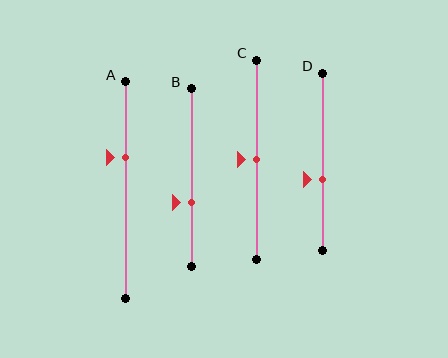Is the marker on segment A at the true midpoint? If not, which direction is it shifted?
No, the marker on segment A is shifted upward by about 15% of the segment length.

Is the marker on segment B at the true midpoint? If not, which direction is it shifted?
No, the marker on segment B is shifted downward by about 14% of the segment length.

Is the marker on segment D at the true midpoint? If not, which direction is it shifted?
No, the marker on segment D is shifted downward by about 10% of the segment length.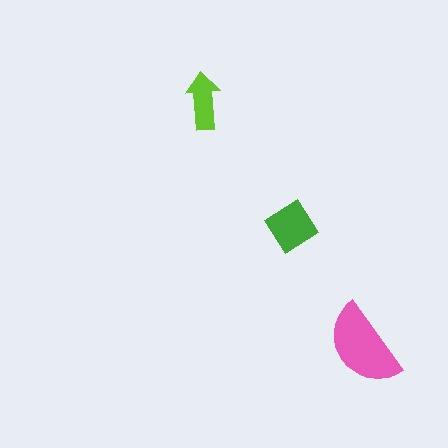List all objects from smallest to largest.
The lime arrow, the green diamond, the pink semicircle.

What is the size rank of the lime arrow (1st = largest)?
3rd.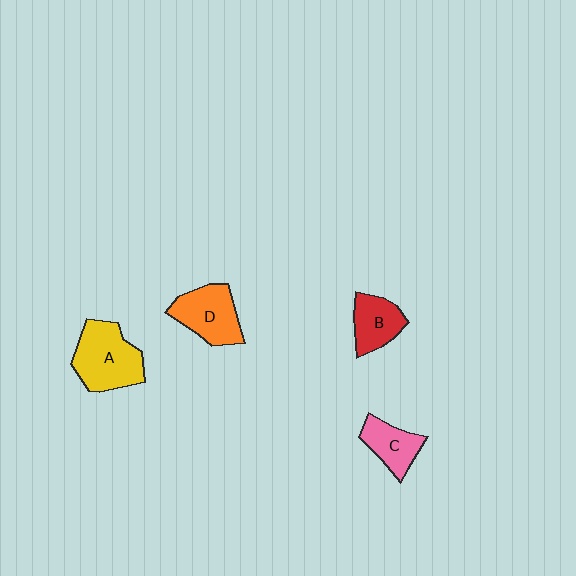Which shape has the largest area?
Shape A (yellow).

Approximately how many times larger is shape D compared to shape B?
Approximately 1.3 times.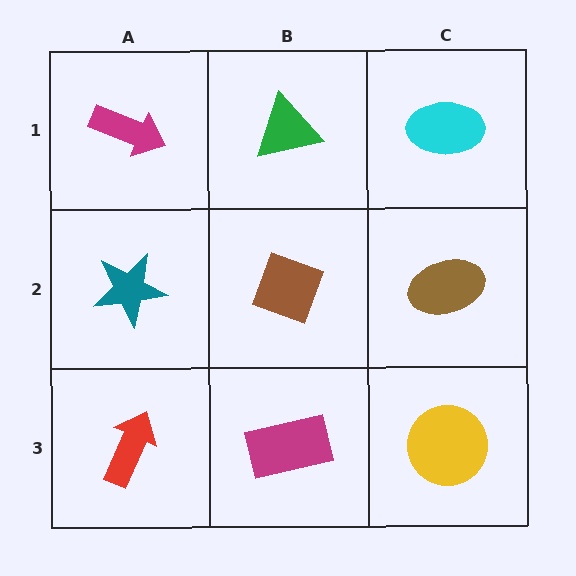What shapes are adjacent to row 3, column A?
A teal star (row 2, column A), a magenta rectangle (row 3, column B).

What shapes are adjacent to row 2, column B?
A green triangle (row 1, column B), a magenta rectangle (row 3, column B), a teal star (row 2, column A), a brown ellipse (row 2, column C).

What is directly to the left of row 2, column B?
A teal star.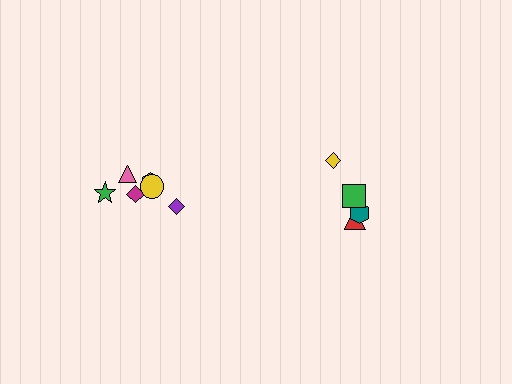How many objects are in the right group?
There are 4 objects.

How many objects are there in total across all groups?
There are 10 objects.